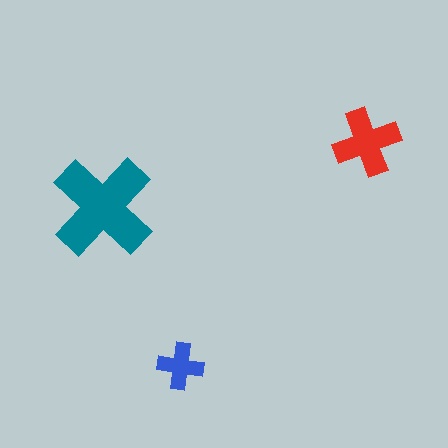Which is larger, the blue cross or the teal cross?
The teal one.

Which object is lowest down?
The blue cross is bottommost.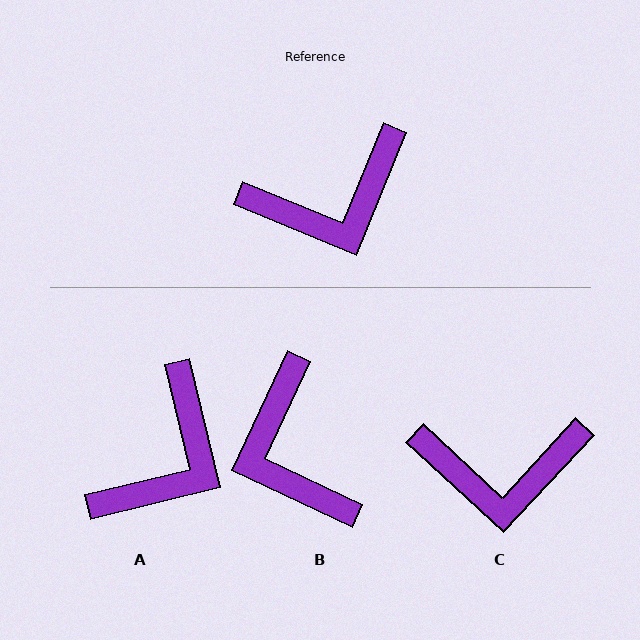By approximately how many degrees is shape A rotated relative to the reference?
Approximately 36 degrees counter-clockwise.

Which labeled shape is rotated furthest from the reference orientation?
B, about 93 degrees away.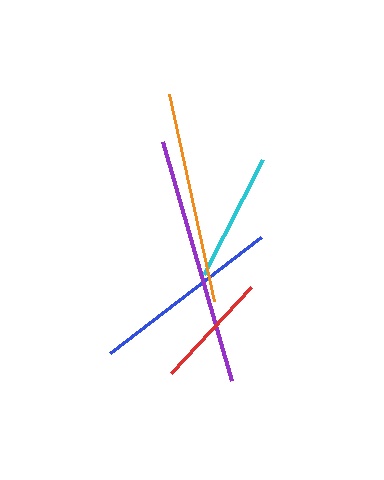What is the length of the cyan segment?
The cyan segment is approximately 129 pixels long.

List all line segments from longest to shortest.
From longest to shortest: purple, orange, blue, cyan, red.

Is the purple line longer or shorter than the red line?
The purple line is longer than the red line.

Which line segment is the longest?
The purple line is the longest at approximately 248 pixels.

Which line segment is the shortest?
The red line is the shortest at approximately 118 pixels.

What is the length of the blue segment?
The blue segment is approximately 191 pixels long.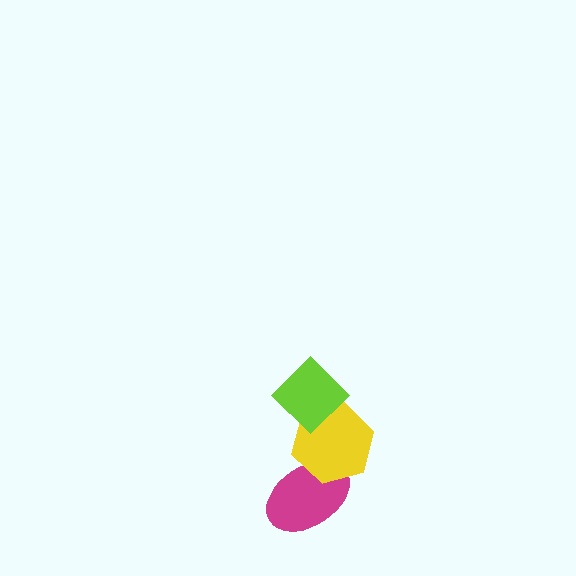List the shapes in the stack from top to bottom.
From top to bottom: the lime diamond, the yellow hexagon, the magenta ellipse.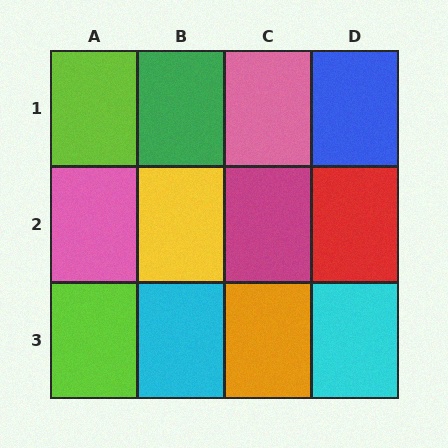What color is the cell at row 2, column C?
Magenta.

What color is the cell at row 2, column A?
Pink.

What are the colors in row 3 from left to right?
Lime, cyan, orange, cyan.